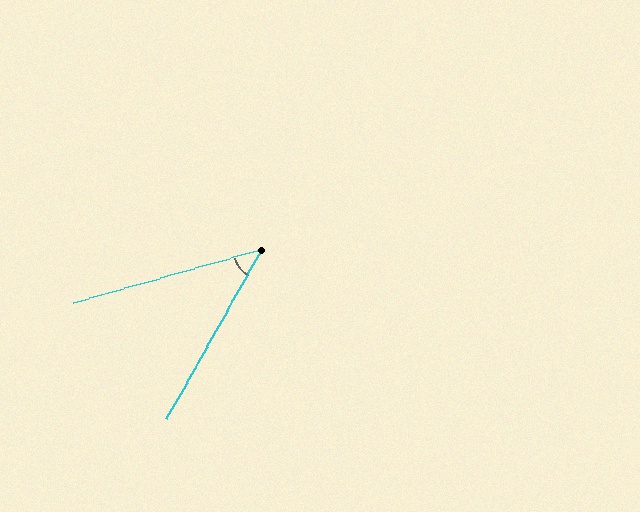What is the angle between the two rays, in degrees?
Approximately 45 degrees.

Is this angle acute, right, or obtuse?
It is acute.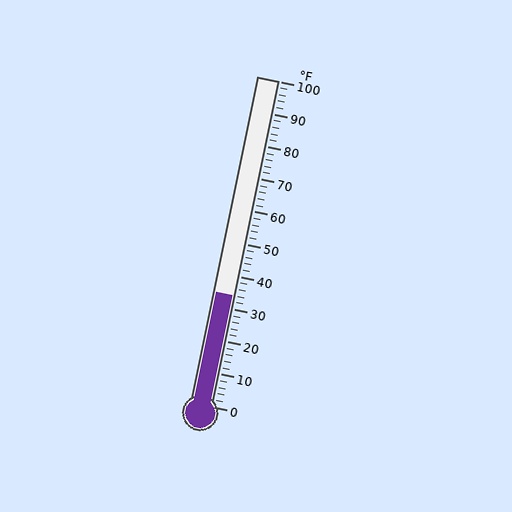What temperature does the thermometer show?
The thermometer shows approximately 34°F.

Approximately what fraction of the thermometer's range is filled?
The thermometer is filled to approximately 35% of its range.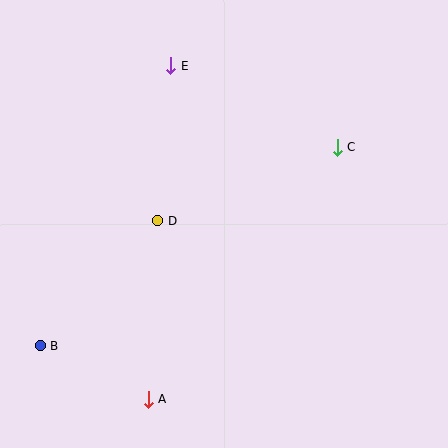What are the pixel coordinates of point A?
Point A is at (148, 400).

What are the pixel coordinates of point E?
Point E is at (170, 66).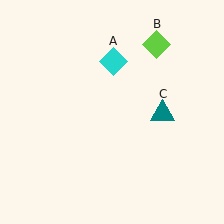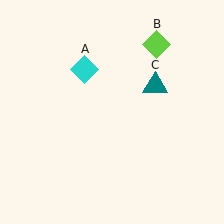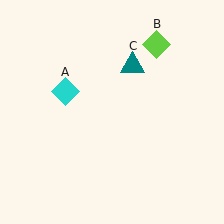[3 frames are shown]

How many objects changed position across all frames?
2 objects changed position: cyan diamond (object A), teal triangle (object C).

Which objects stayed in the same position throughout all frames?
Lime diamond (object B) remained stationary.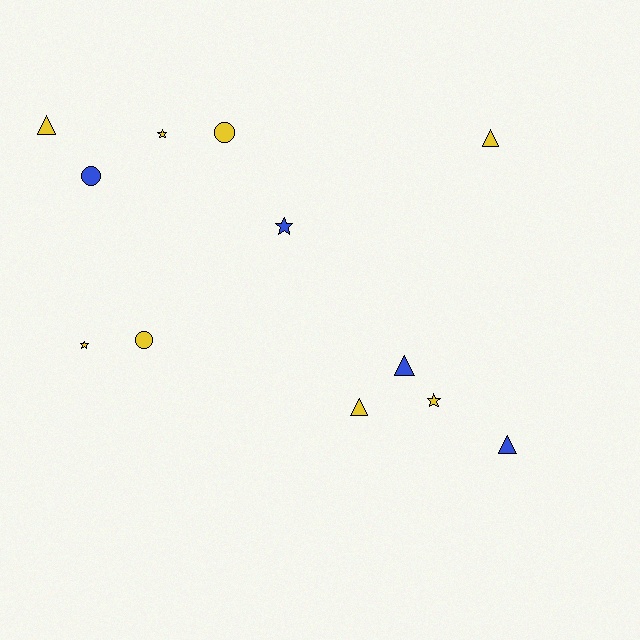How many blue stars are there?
There is 1 blue star.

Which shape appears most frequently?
Triangle, with 5 objects.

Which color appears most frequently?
Yellow, with 8 objects.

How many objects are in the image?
There are 12 objects.